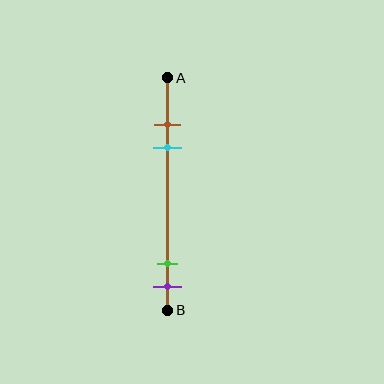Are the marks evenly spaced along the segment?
No, the marks are not evenly spaced.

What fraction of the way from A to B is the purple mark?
The purple mark is approximately 90% (0.9) of the way from A to B.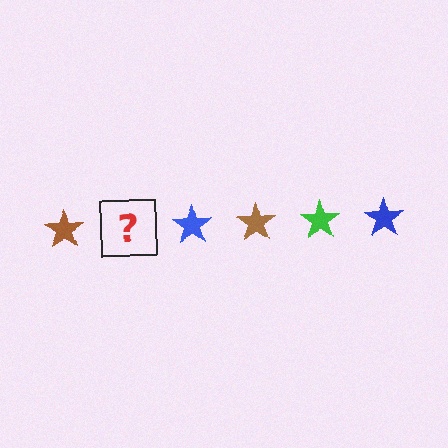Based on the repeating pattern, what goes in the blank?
The blank should be a green star.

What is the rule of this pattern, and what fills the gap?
The rule is that the pattern cycles through brown, green, blue stars. The gap should be filled with a green star.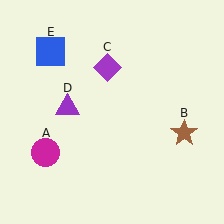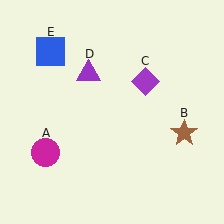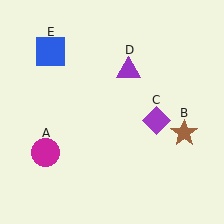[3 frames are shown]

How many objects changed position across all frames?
2 objects changed position: purple diamond (object C), purple triangle (object D).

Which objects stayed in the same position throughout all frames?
Magenta circle (object A) and brown star (object B) and blue square (object E) remained stationary.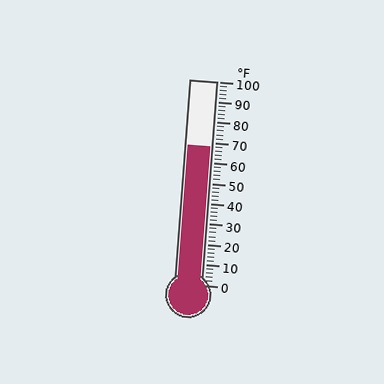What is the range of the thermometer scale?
The thermometer scale ranges from 0°F to 100°F.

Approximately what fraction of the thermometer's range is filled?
The thermometer is filled to approximately 70% of its range.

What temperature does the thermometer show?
The thermometer shows approximately 68°F.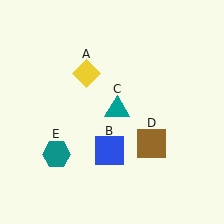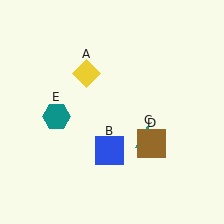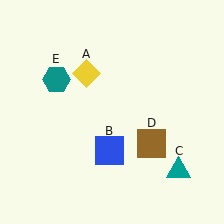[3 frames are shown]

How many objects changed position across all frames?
2 objects changed position: teal triangle (object C), teal hexagon (object E).